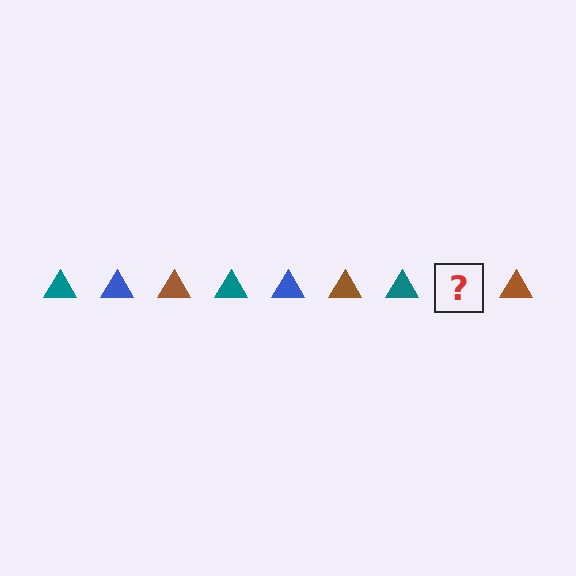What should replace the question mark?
The question mark should be replaced with a blue triangle.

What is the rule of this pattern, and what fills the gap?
The rule is that the pattern cycles through teal, blue, brown triangles. The gap should be filled with a blue triangle.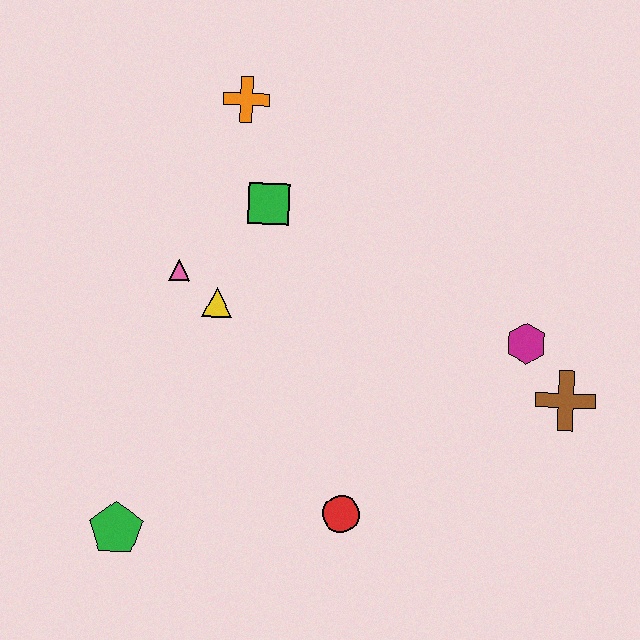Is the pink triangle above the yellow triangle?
Yes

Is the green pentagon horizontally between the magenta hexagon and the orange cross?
No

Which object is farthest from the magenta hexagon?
The green pentagon is farthest from the magenta hexagon.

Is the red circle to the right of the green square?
Yes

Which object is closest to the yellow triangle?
The pink triangle is closest to the yellow triangle.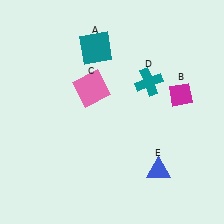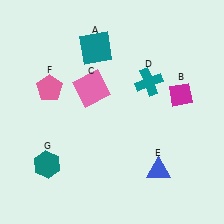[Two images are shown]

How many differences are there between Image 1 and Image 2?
There are 2 differences between the two images.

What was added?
A pink pentagon (F), a teal hexagon (G) were added in Image 2.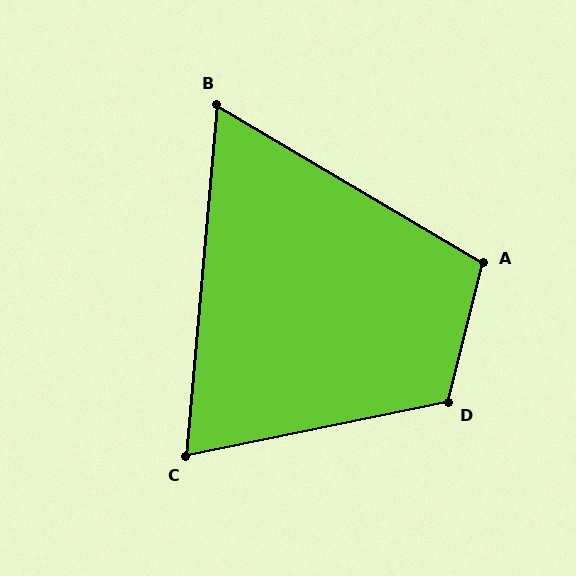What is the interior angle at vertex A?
Approximately 106 degrees (obtuse).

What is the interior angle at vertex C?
Approximately 74 degrees (acute).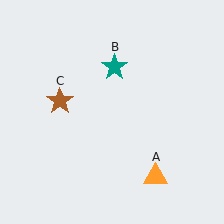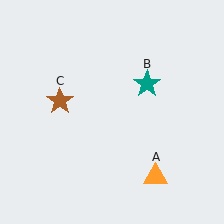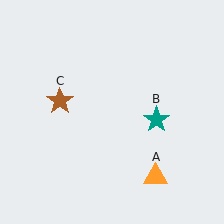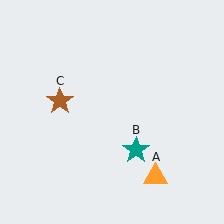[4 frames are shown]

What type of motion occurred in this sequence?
The teal star (object B) rotated clockwise around the center of the scene.